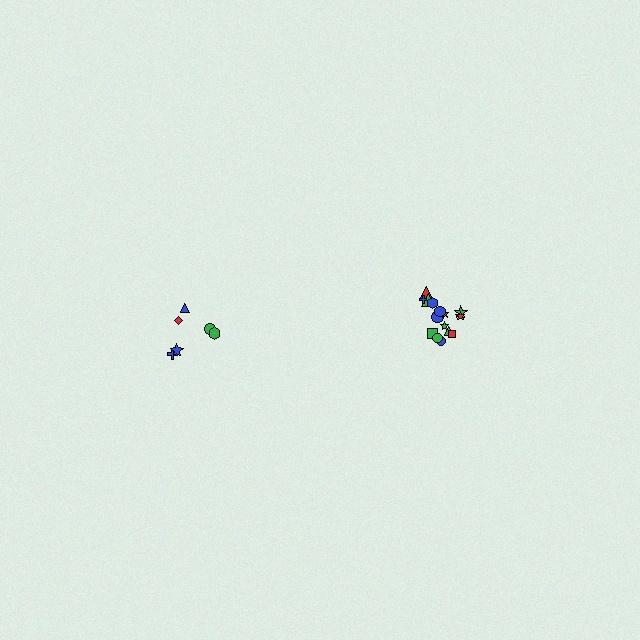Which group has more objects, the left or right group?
The right group.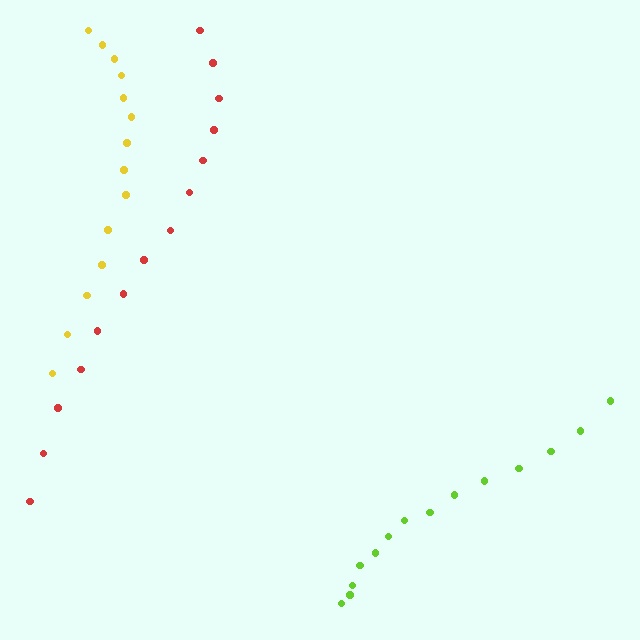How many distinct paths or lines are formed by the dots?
There are 3 distinct paths.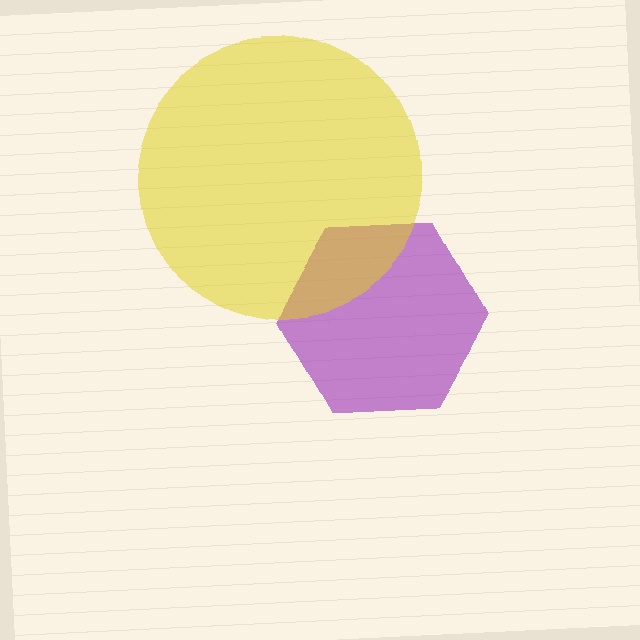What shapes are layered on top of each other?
The layered shapes are: a purple hexagon, a yellow circle.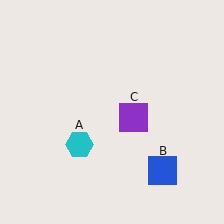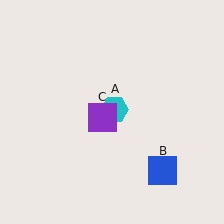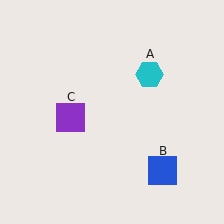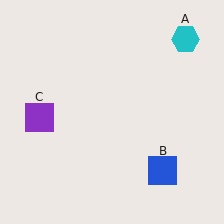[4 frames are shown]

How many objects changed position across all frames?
2 objects changed position: cyan hexagon (object A), purple square (object C).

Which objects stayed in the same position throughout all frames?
Blue square (object B) remained stationary.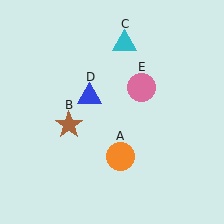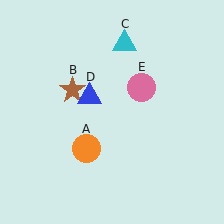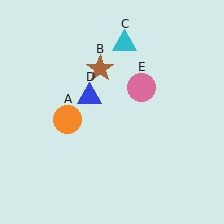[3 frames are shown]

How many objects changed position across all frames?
2 objects changed position: orange circle (object A), brown star (object B).